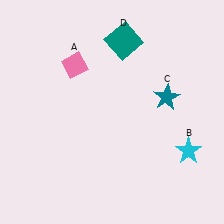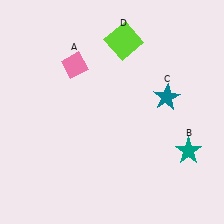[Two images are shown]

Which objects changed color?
B changed from cyan to teal. D changed from teal to lime.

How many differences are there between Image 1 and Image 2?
There are 2 differences between the two images.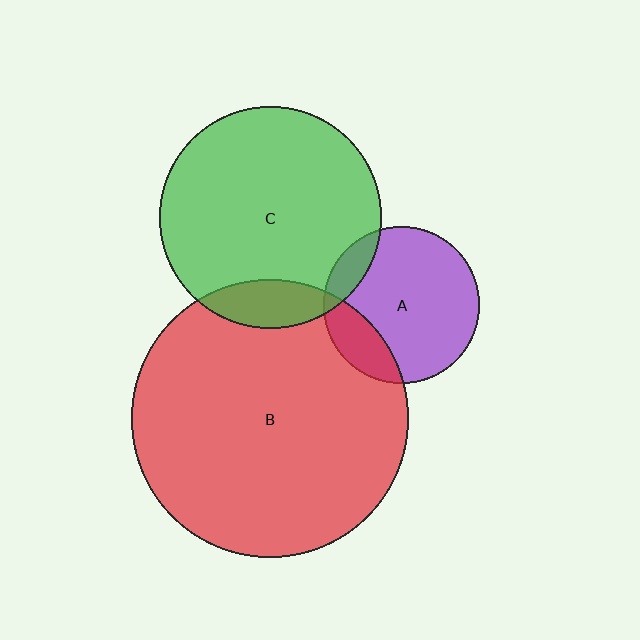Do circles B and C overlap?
Yes.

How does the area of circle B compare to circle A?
Approximately 3.1 times.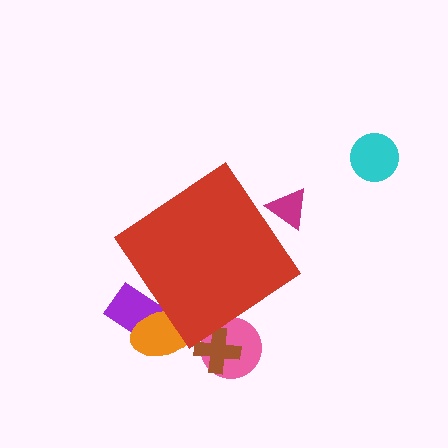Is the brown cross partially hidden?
Yes, the brown cross is partially hidden behind the red diamond.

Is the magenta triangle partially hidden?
Yes, the magenta triangle is partially hidden behind the red diamond.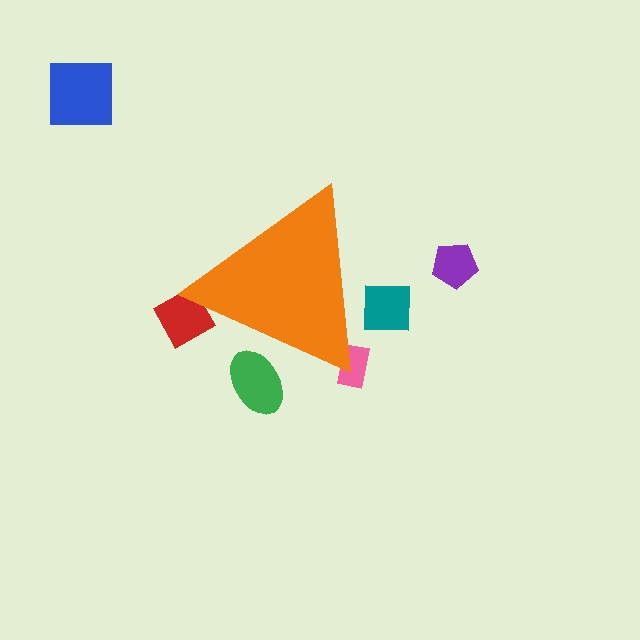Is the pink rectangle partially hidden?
Yes, the pink rectangle is partially hidden behind the orange triangle.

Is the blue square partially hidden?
No, the blue square is fully visible.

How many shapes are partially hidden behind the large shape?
4 shapes are partially hidden.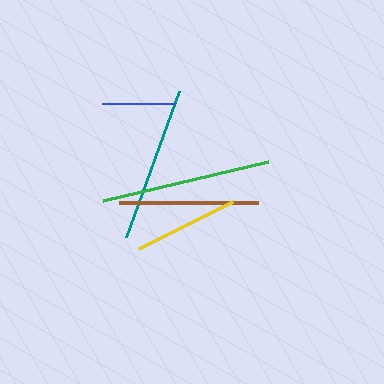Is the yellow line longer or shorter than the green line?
The green line is longer than the yellow line.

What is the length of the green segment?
The green segment is approximately 170 pixels long.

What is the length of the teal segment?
The teal segment is approximately 155 pixels long.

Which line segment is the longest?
The green line is the longest at approximately 170 pixels.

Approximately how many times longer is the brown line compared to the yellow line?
The brown line is approximately 1.3 times the length of the yellow line.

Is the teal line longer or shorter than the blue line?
The teal line is longer than the blue line.